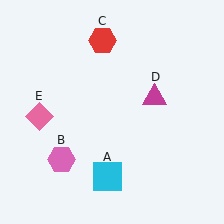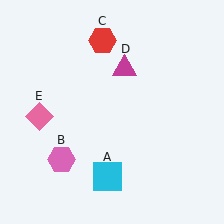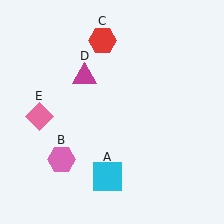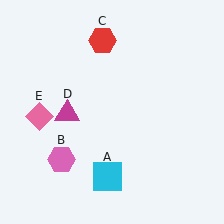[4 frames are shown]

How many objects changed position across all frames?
1 object changed position: magenta triangle (object D).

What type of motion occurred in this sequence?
The magenta triangle (object D) rotated counterclockwise around the center of the scene.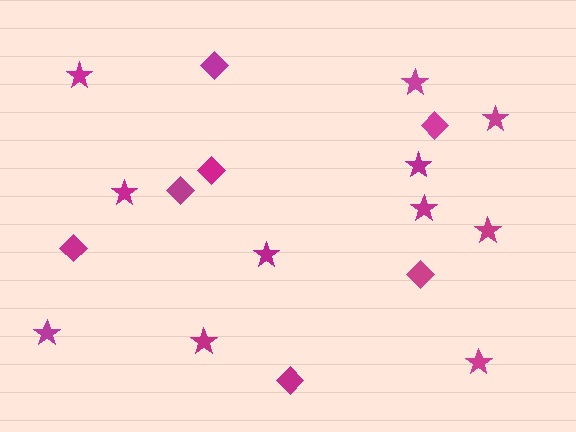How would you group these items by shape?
There are 2 groups: one group of stars (11) and one group of diamonds (7).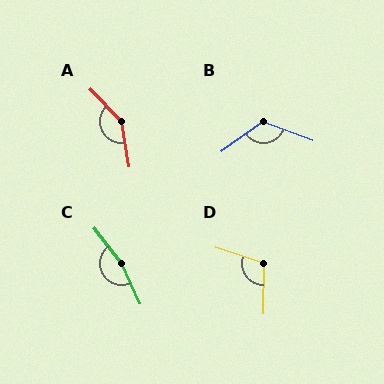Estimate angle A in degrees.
Approximately 145 degrees.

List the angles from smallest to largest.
D (107°), B (123°), A (145°), C (167°).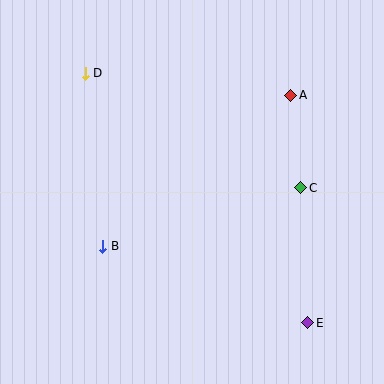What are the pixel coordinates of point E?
Point E is at (308, 323).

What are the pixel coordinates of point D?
Point D is at (85, 73).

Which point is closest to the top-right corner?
Point A is closest to the top-right corner.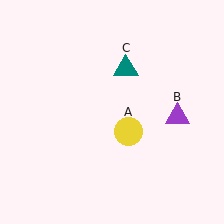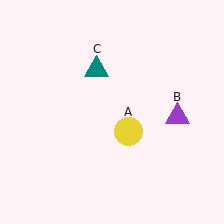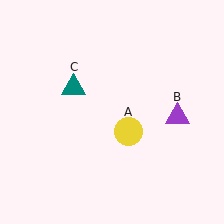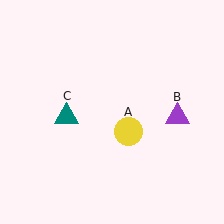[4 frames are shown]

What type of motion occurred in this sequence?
The teal triangle (object C) rotated counterclockwise around the center of the scene.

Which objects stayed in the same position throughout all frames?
Yellow circle (object A) and purple triangle (object B) remained stationary.